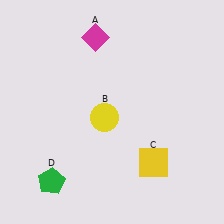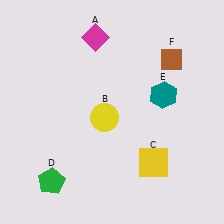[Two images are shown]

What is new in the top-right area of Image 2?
A teal hexagon (E) was added in the top-right area of Image 2.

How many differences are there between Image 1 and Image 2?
There are 2 differences between the two images.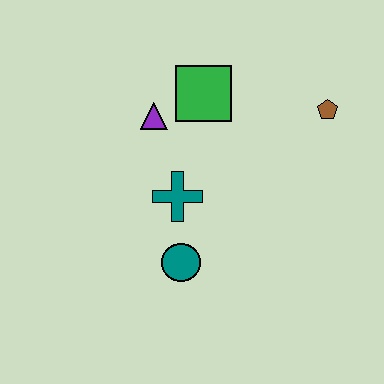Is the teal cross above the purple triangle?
No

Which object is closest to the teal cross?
The teal circle is closest to the teal cross.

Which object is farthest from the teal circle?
The brown pentagon is farthest from the teal circle.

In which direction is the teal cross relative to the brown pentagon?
The teal cross is to the left of the brown pentagon.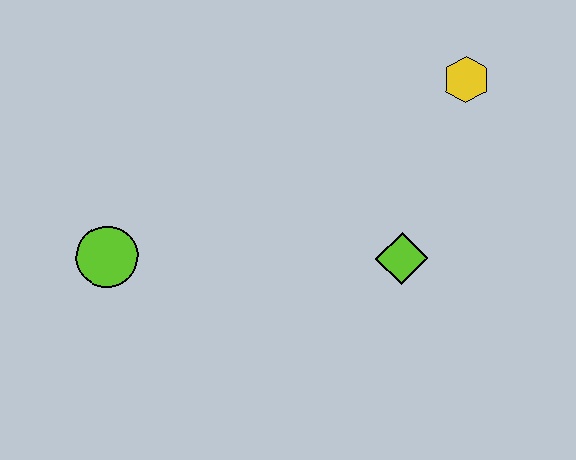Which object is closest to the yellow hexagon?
The lime diamond is closest to the yellow hexagon.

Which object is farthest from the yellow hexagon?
The lime circle is farthest from the yellow hexagon.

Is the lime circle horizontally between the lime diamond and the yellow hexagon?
No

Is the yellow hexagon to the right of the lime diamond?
Yes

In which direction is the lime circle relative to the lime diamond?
The lime circle is to the left of the lime diamond.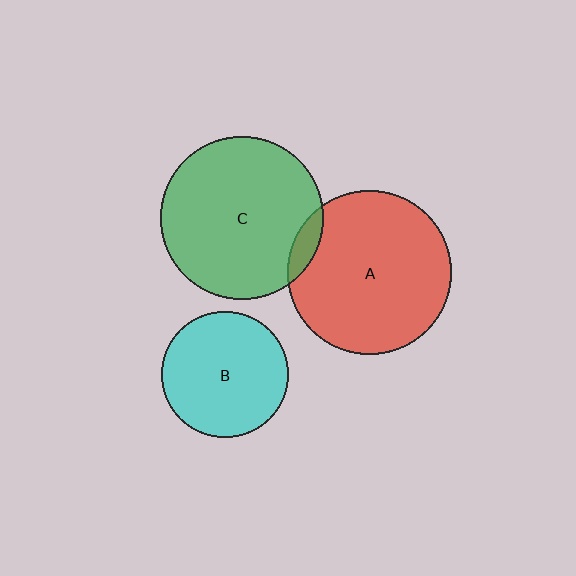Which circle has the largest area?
Circle A (red).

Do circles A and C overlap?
Yes.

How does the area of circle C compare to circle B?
Approximately 1.7 times.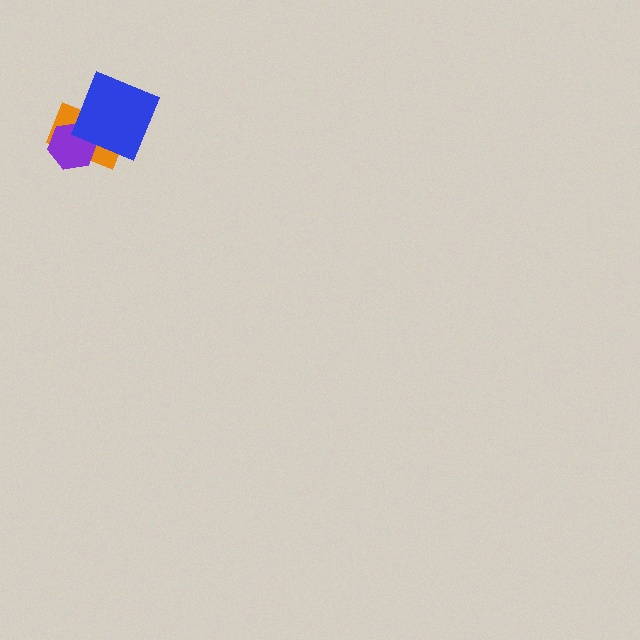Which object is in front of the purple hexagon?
The blue square is in front of the purple hexagon.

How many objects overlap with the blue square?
2 objects overlap with the blue square.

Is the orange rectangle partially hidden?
Yes, it is partially covered by another shape.